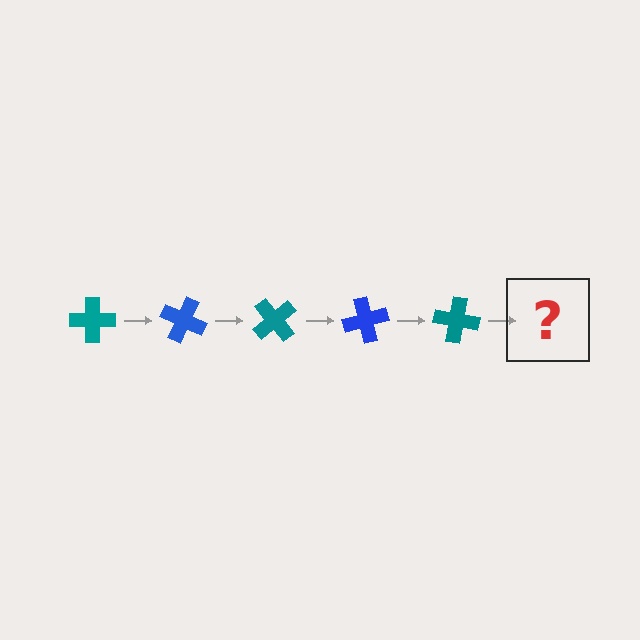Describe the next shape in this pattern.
It should be a blue cross, rotated 125 degrees from the start.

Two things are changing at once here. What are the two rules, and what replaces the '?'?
The two rules are that it rotates 25 degrees each step and the color cycles through teal and blue. The '?' should be a blue cross, rotated 125 degrees from the start.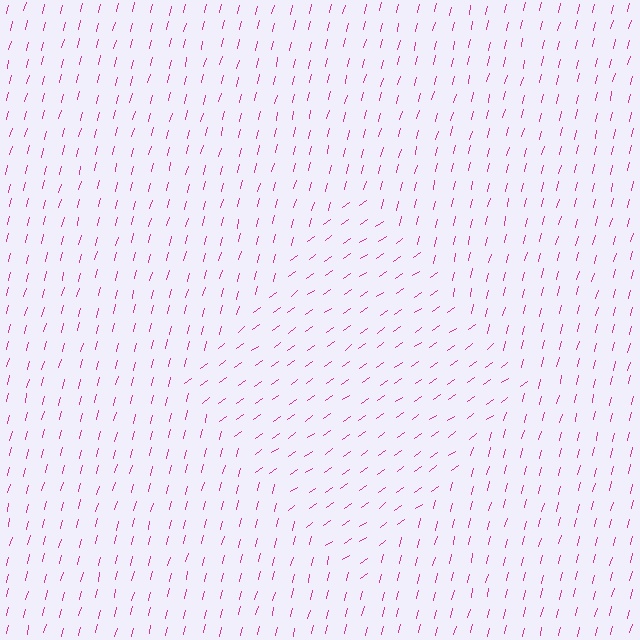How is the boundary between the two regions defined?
The boundary is defined purely by a change in line orientation (approximately 40 degrees difference). All lines are the same color and thickness.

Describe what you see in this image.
The image is filled with small magenta line segments. A diamond region in the image has lines oriented differently from the surrounding lines, creating a visible texture boundary.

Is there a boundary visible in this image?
Yes, there is a texture boundary formed by a change in line orientation.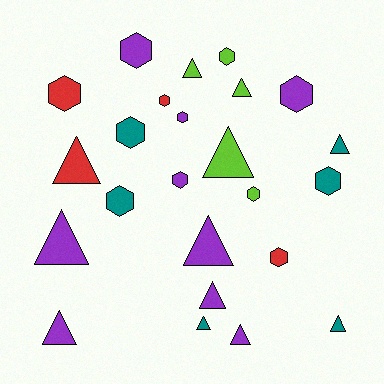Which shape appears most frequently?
Hexagon, with 12 objects.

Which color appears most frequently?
Purple, with 9 objects.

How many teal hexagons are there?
There are 3 teal hexagons.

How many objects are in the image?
There are 24 objects.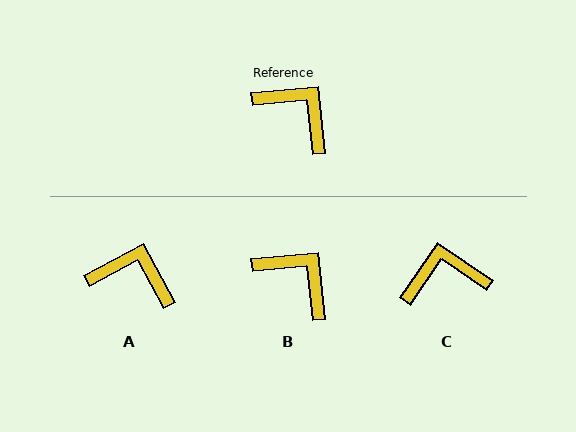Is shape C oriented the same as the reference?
No, it is off by about 50 degrees.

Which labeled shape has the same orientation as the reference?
B.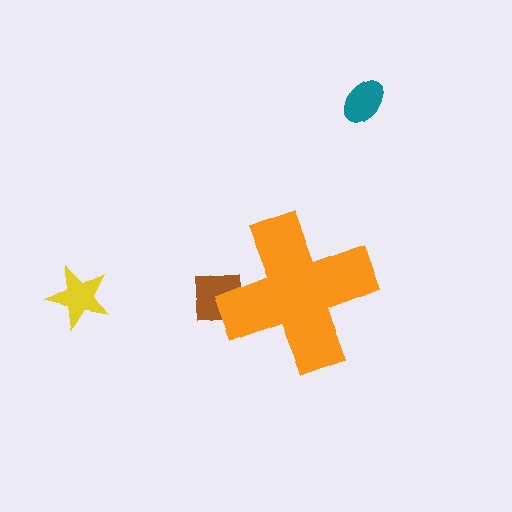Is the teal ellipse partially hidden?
No, the teal ellipse is fully visible.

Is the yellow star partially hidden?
No, the yellow star is fully visible.